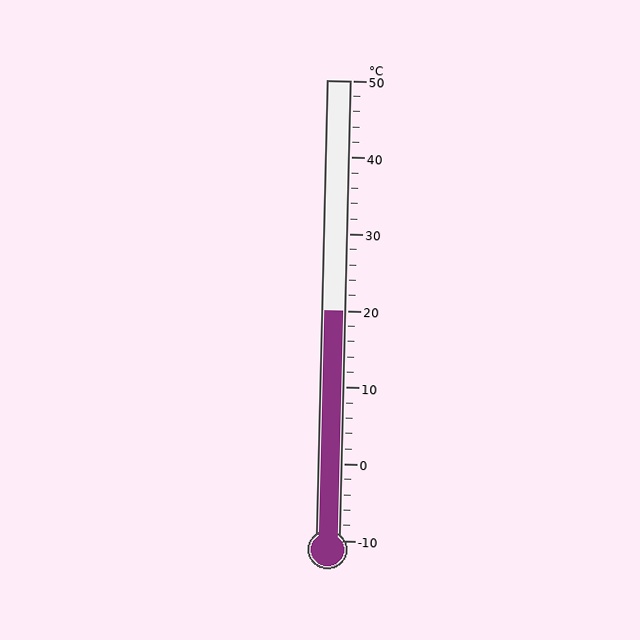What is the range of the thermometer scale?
The thermometer scale ranges from -10°C to 50°C.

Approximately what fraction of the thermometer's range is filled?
The thermometer is filled to approximately 50% of its range.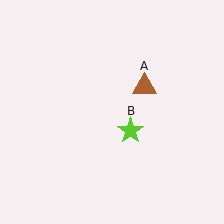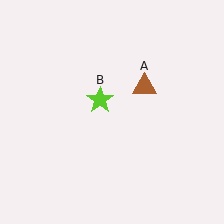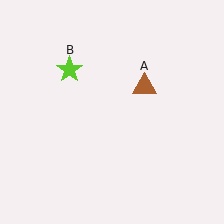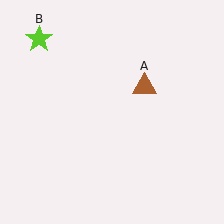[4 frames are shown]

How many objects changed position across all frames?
1 object changed position: lime star (object B).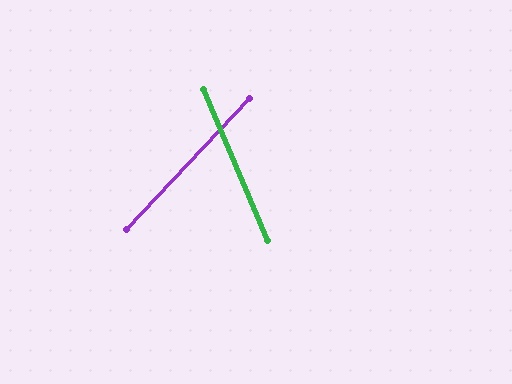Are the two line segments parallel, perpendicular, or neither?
Neither parallel nor perpendicular — they differ by about 66°.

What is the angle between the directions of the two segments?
Approximately 66 degrees.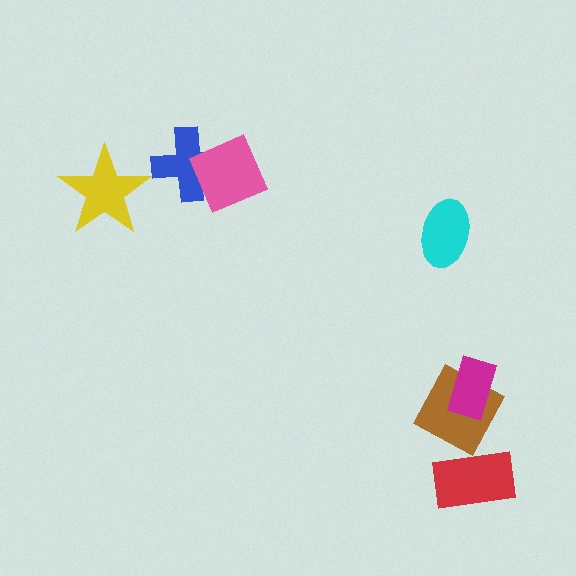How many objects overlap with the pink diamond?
1 object overlaps with the pink diamond.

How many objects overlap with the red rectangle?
0 objects overlap with the red rectangle.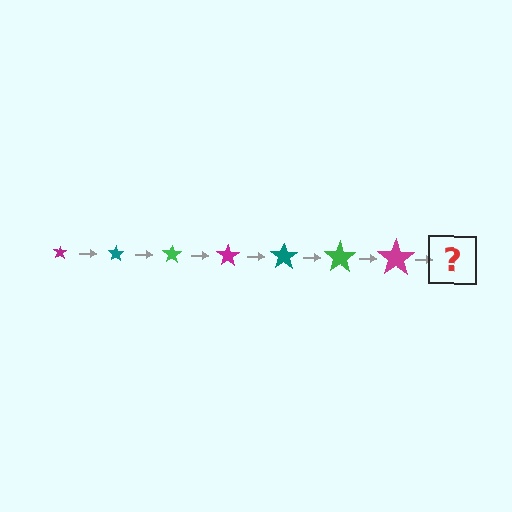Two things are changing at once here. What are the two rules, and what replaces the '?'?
The two rules are that the star grows larger each step and the color cycles through magenta, teal, and green. The '?' should be a teal star, larger than the previous one.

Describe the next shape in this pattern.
It should be a teal star, larger than the previous one.